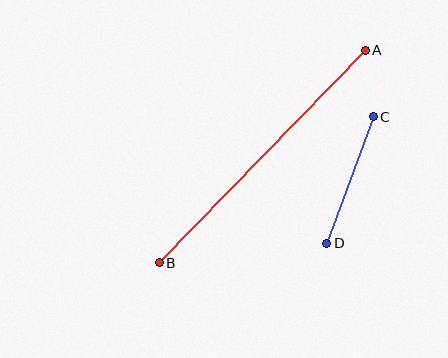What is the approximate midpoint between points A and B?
The midpoint is at approximately (262, 156) pixels.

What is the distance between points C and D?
The distance is approximately 135 pixels.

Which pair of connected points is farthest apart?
Points A and B are farthest apart.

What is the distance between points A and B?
The distance is approximately 296 pixels.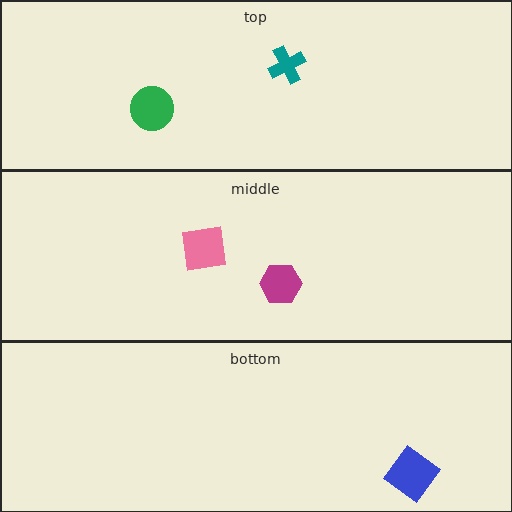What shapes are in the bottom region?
The blue diamond.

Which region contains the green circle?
The top region.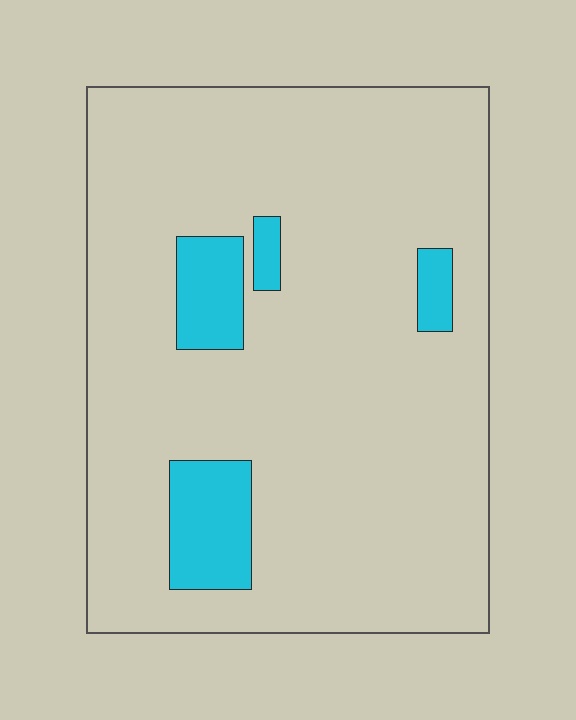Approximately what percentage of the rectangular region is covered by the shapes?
Approximately 10%.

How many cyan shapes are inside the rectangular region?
4.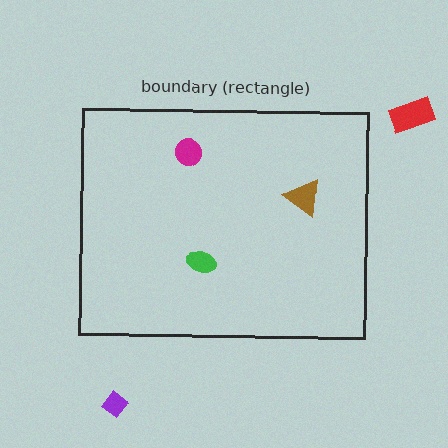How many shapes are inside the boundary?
3 inside, 2 outside.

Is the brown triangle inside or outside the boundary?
Inside.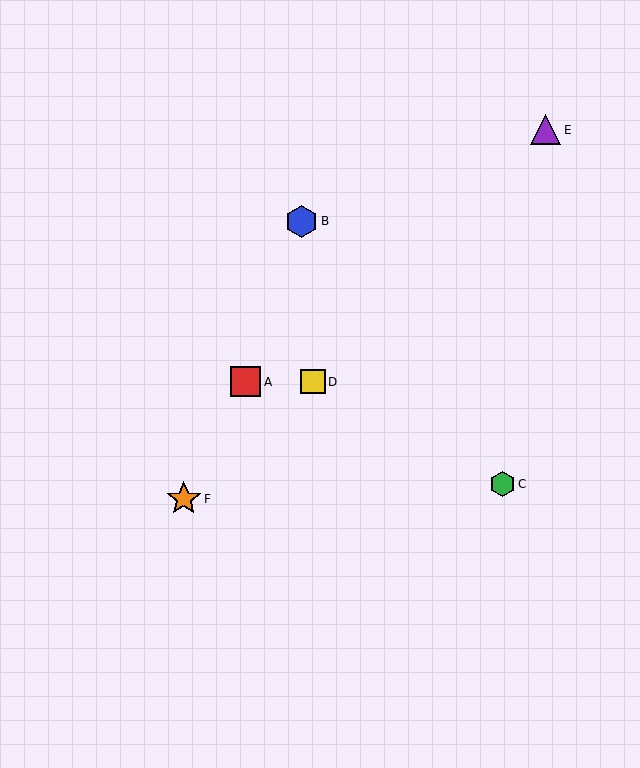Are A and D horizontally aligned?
Yes, both are at y≈382.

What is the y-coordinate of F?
Object F is at y≈499.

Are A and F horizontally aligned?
No, A is at y≈382 and F is at y≈499.